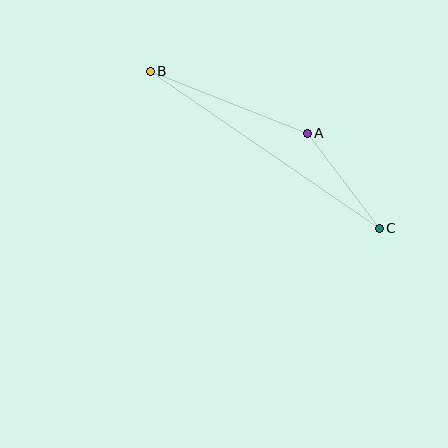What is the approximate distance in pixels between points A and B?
The distance between A and B is approximately 169 pixels.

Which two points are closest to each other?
Points A and C are closest to each other.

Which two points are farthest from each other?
Points B and C are farthest from each other.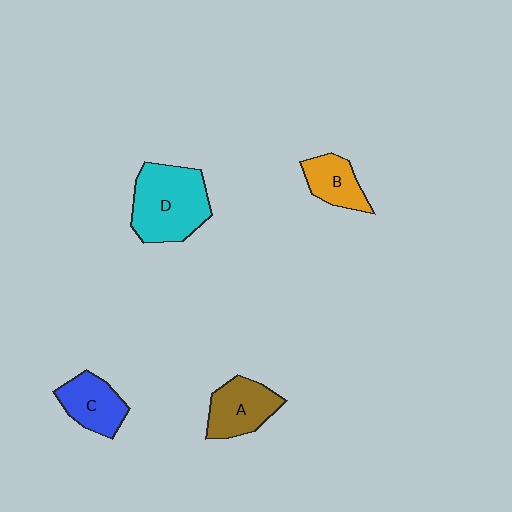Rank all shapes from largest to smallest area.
From largest to smallest: D (cyan), A (brown), C (blue), B (orange).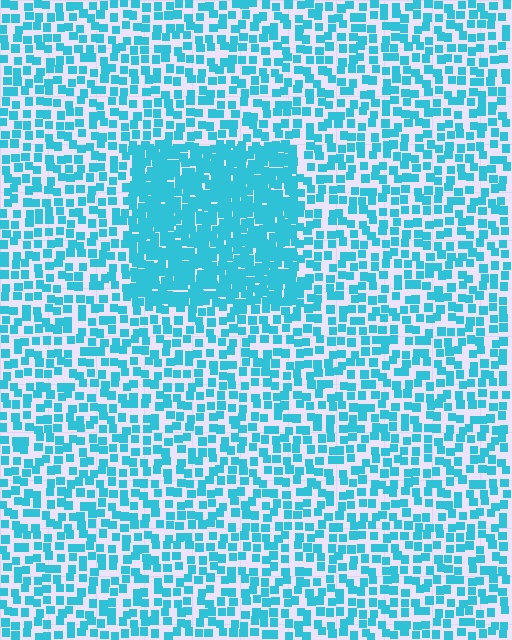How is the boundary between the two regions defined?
The boundary is defined by a change in element density (approximately 2.2x ratio). All elements are the same color, size, and shape.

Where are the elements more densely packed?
The elements are more densely packed inside the rectangle boundary.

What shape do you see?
I see a rectangle.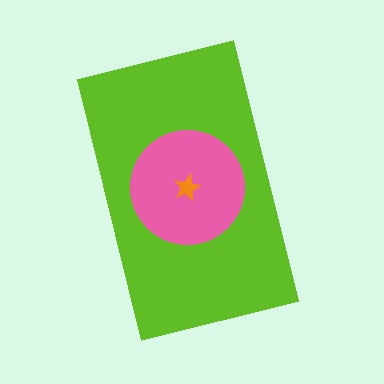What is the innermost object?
The orange star.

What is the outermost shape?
The lime rectangle.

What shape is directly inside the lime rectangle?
The pink circle.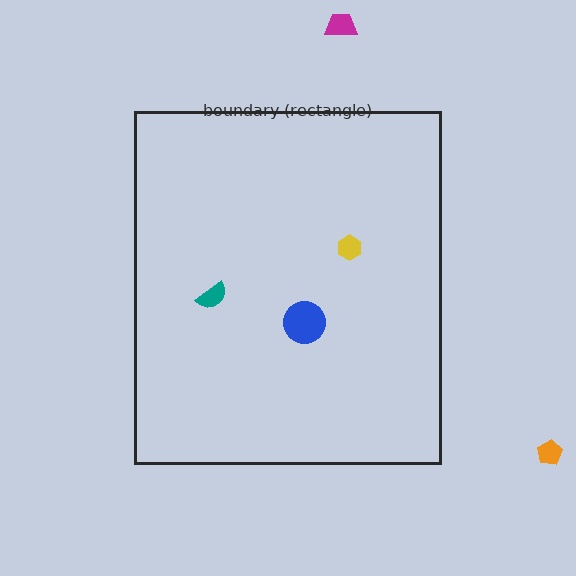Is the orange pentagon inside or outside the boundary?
Outside.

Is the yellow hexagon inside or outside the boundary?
Inside.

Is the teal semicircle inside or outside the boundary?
Inside.